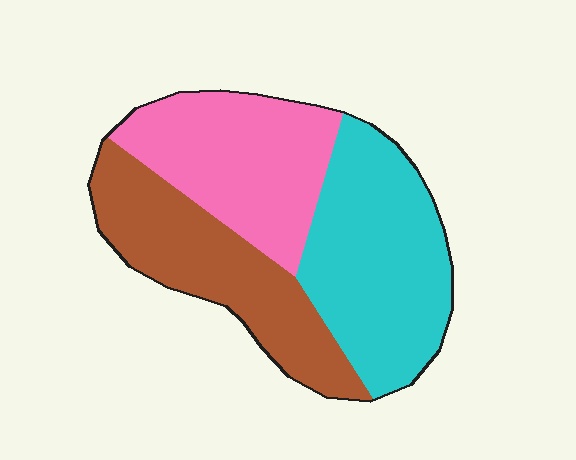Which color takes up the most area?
Cyan, at roughly 40%.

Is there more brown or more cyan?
Cyan.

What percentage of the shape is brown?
Brown covers roughly 30% of the shape.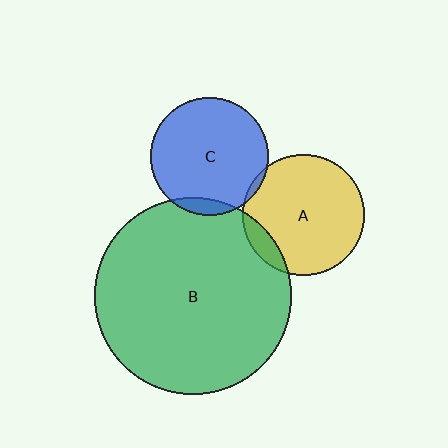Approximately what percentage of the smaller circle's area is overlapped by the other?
Approximately 10%.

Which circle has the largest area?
Circle B (green).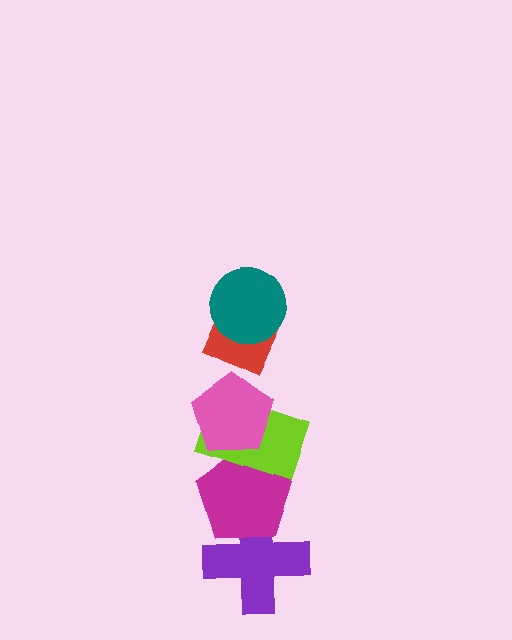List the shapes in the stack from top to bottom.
From top to bottom: the teal circle, the red diamond, the pink pentagon, the lime rectangle, the magenta pentagon, the purple cross.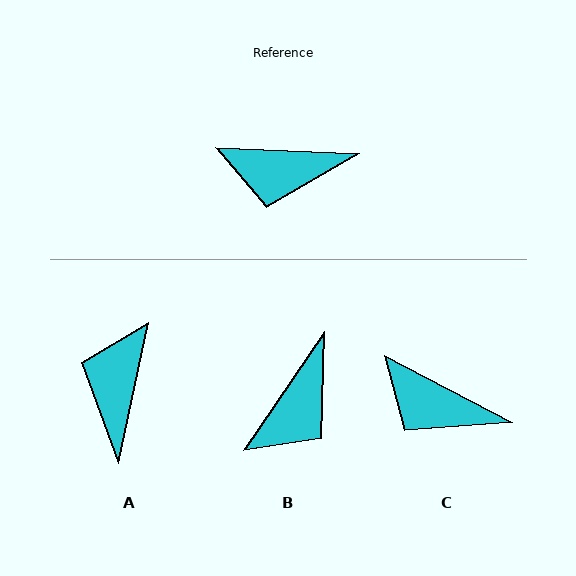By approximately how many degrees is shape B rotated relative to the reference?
Approximately 58 degrees counter-clockwise.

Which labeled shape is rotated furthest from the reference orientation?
A, about 100 degrees away.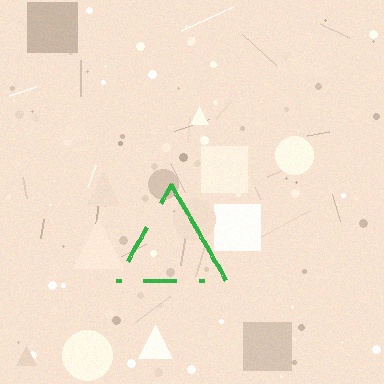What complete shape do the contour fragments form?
The contour fragments form a triangle.